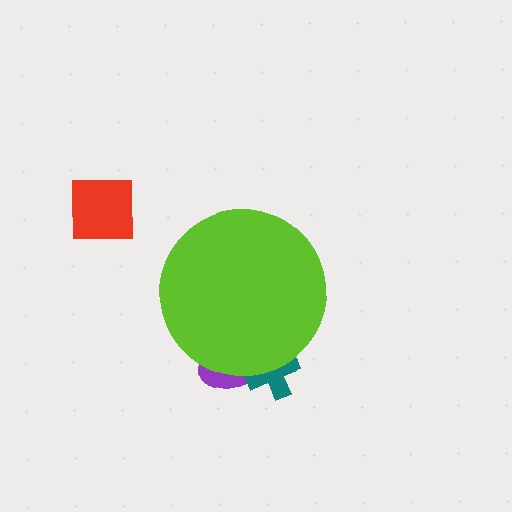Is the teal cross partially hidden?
Yes, the teal cross is partially hidden behind the lime circle.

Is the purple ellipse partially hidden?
Yes, the purple ellipse is partially hidden behind the lime circle.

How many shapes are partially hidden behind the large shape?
2 shapes are partially hidden.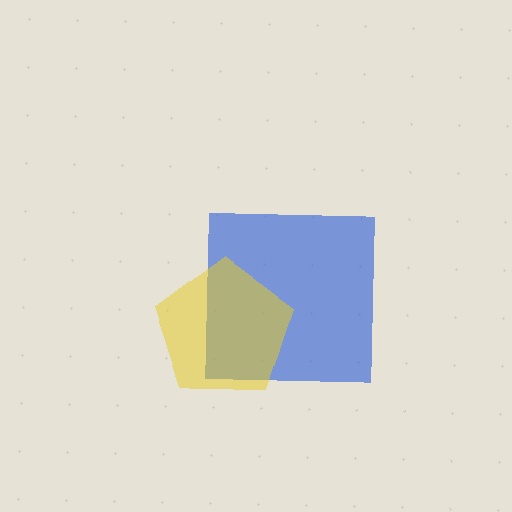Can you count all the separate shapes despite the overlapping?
Yes, there are 2 separate shapes.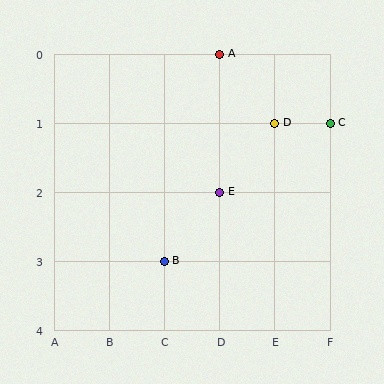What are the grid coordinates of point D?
Point D is at grid coordinates (E, 1).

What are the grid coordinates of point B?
Point B is at grid coordinates (C, 3).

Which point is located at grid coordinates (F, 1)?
Point C is at (F, 1).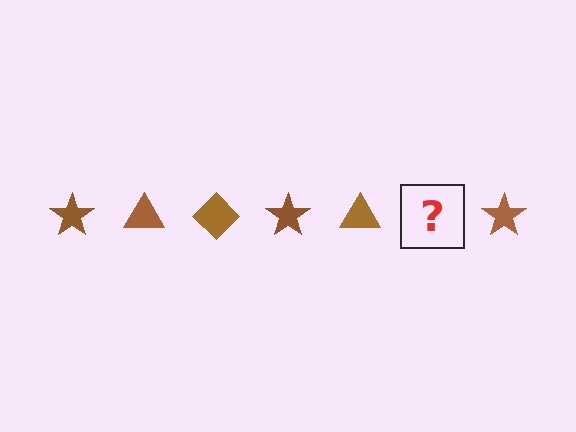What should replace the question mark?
The question mark should be replaced with a brown diamond.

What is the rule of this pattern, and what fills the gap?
The rule is that the pattern cycles through star, triangle, diamond shapes in brown. The gap should be filled with a brown diamond.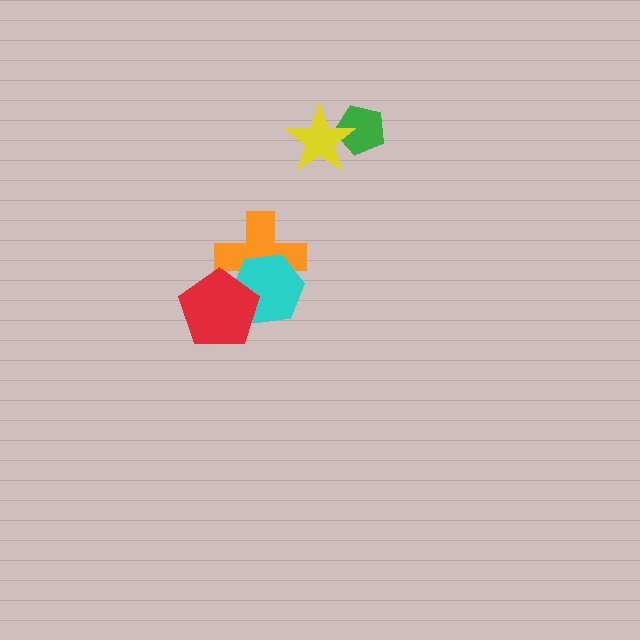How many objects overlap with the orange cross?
2 objects overlap with the orange cross.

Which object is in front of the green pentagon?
The yellow star is in front of the green pentagon.